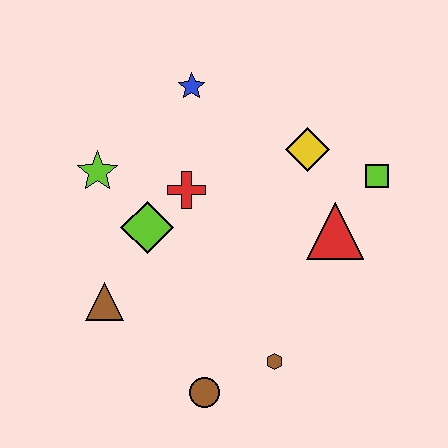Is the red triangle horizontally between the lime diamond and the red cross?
No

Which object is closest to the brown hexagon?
The brown circle is closest to the brown hexagon.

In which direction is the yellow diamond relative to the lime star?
The yellow diamond is to the right of the lime star.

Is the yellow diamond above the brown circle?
Yes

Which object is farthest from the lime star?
The lime square is farthest from the lime star.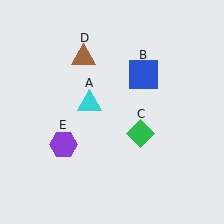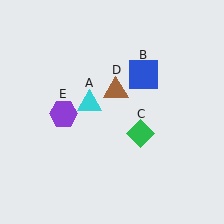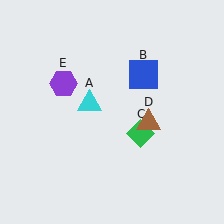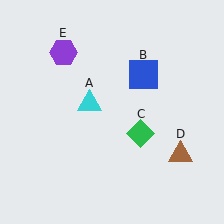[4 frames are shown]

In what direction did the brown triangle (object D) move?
The brown triangle (object D) moved down and to the right.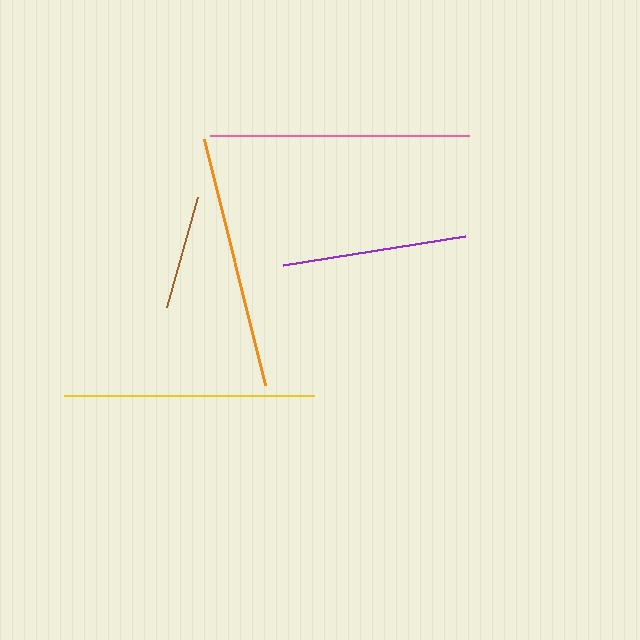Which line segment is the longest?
The pink line is the longest at approximately 260 pixels.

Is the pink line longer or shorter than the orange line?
The pink line is longer than the orange line.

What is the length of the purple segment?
The purple segment is approximately 185 pixels long.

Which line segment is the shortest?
The brown line is the shortest at approximately 114 pixels.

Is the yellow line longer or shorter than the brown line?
The yellow line is longer than the brown line.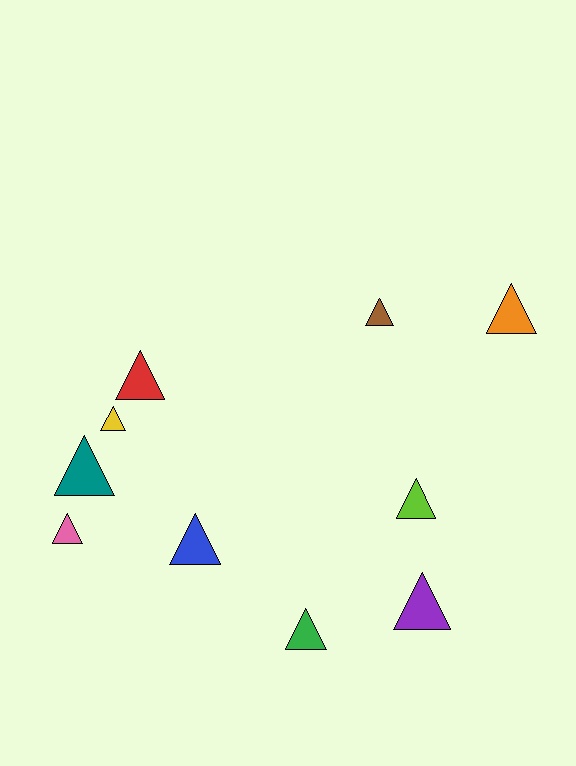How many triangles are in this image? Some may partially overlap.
There are 10 triangles.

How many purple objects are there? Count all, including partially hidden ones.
There is 1 purple object.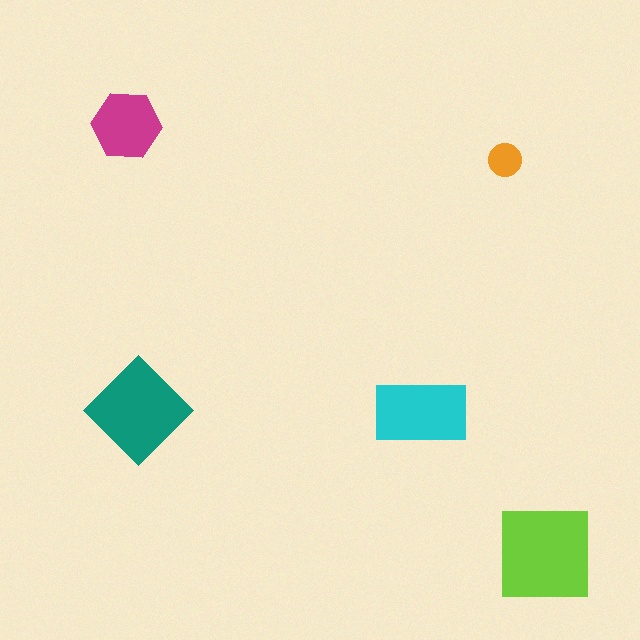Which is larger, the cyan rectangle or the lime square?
The lime square.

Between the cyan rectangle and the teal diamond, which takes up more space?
The teal diamond.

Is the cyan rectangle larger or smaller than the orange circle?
Larger.